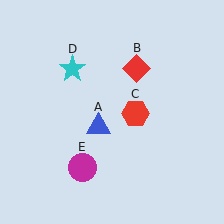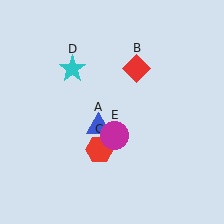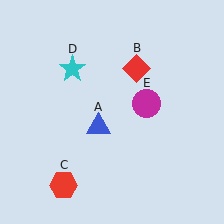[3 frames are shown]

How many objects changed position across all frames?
2 objects changed position: red hexagon (object C), magenta circle (object E).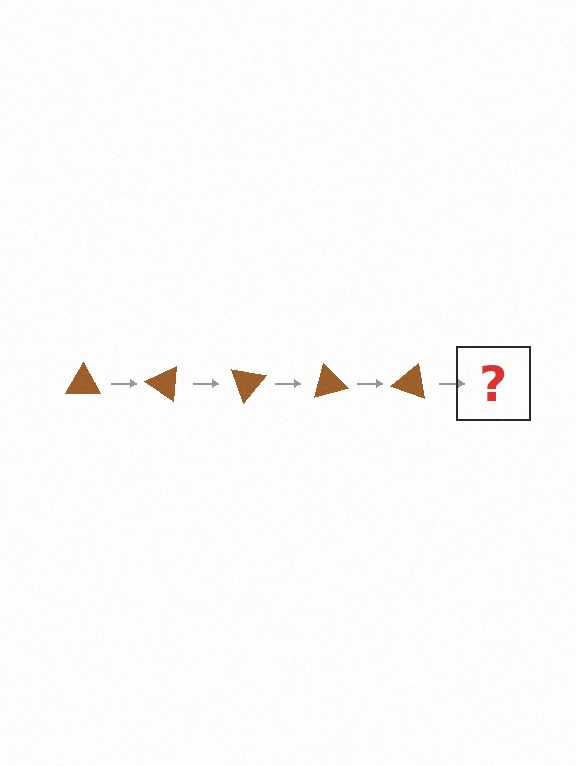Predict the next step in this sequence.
The next step is a brown triangle rotated 175 degrees.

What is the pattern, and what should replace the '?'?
The pattern is that the triangle rotates 35 degrees each step. The '?' should be a brown triangle rotated 175 degrees.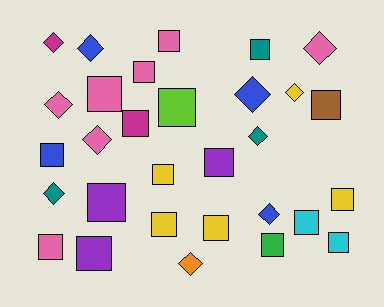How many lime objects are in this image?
There is 1 lime object.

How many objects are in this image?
There are 30 objects.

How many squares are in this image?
There are 19 squares.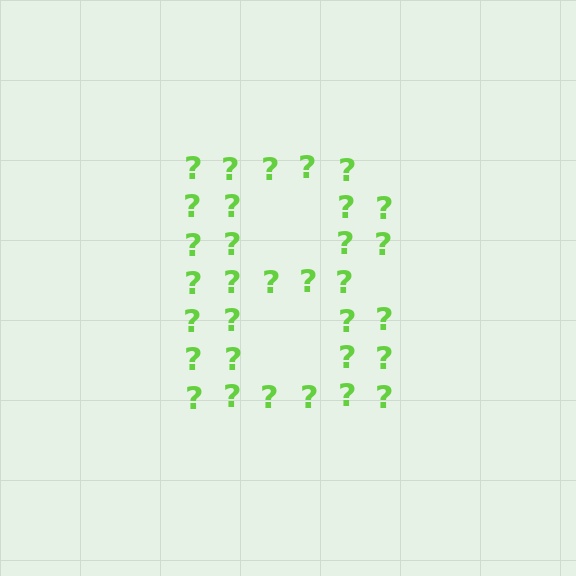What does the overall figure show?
The overall figure shows the letter B.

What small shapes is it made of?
It is made of small question marks.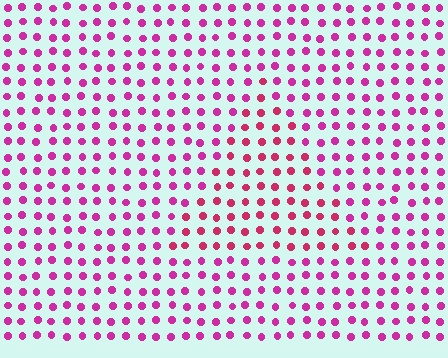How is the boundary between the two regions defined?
The boundary is defined purely by a slight shift in hue (about 22 degrees). Spacing, size, and orientation are identical on both sides.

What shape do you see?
I see a triangle.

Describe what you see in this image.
The image is filled with small magenta elements in a uniform arrangement. A triangle-shaped region is visible where the elements are tinted to a slightly different hue, forming a subtle color boundary.